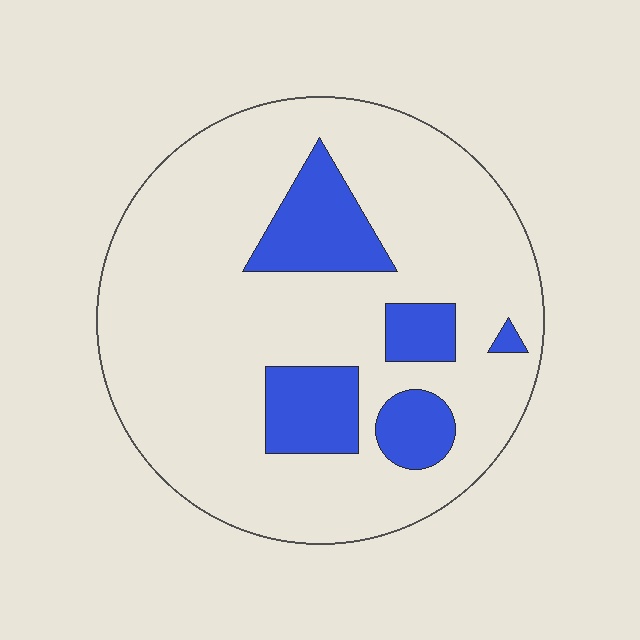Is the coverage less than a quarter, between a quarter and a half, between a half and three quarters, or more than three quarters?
Less than a quarter.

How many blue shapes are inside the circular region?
5.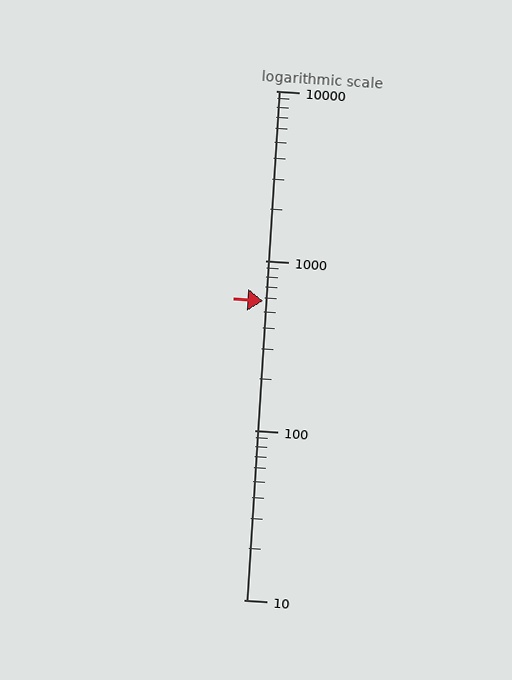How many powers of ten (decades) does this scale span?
The scale spans 3 decades, from 10 to 10000.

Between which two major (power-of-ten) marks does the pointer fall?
The pointer is between 100 and 1000.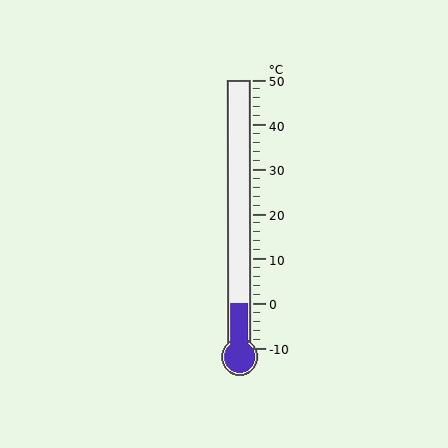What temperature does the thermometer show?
The thermometer shows approximately 0°C.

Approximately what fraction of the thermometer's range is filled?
The thermometer is filled to approximately 15% of its range.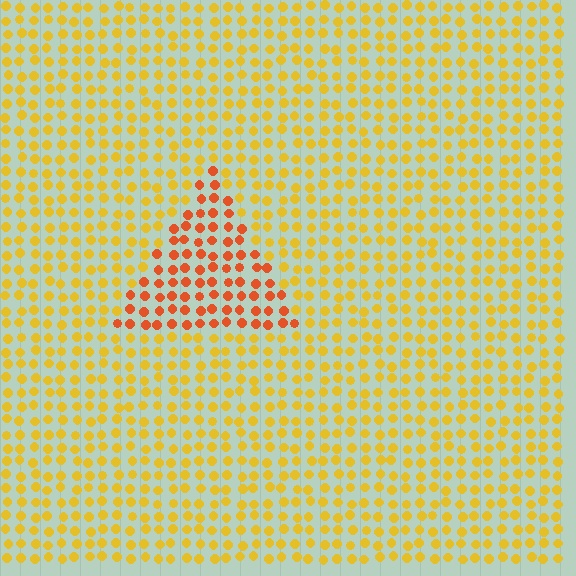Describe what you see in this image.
The image is filled with small yellow elements in a uniform arrangement. A triangle-shaped region is visible where the elements are tinted to a slightly different hue, forming a subtle color boundary.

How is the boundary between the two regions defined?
The boundary is defined purely by a slight shift in hue (about 35 degrees). Spacing, size, and orientation are identical on both sides.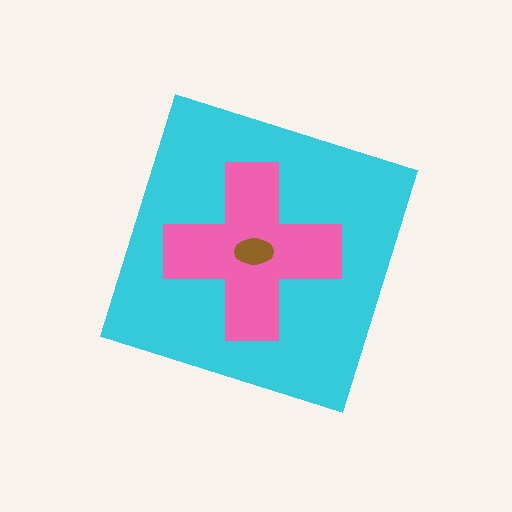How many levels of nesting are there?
3.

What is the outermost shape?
The cyan diamond.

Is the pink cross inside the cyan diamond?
Yes.